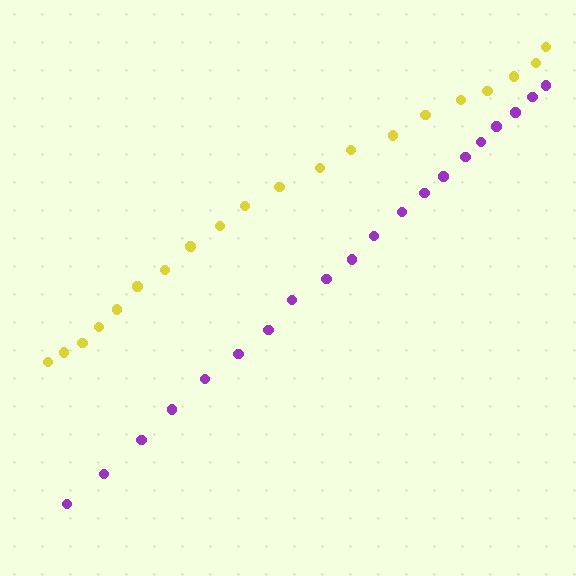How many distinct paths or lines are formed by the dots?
There are 2 distinct paths.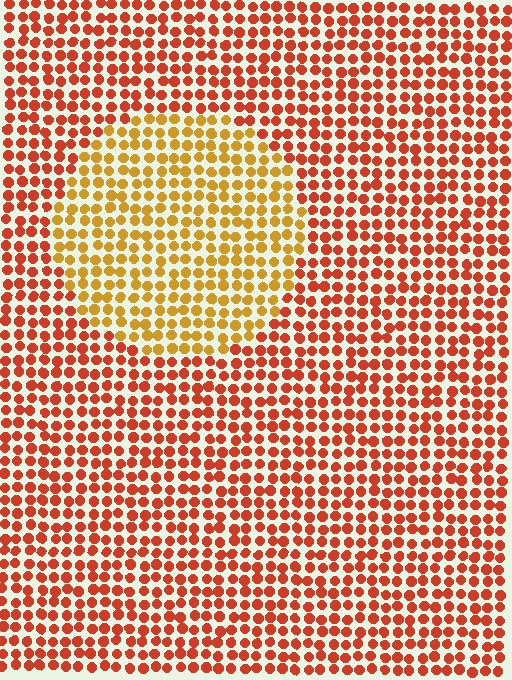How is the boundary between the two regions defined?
The boundary is defined purely by a slight shift in hue (about 34 degrees). Spacing, size, and orientation are identical on both sides.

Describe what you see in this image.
The image is filled with small red elements in a uniform arrangement. A circle-shaped region is visible where the elements are tinted to a slightly different hue, forming a subtle color boundary.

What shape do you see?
I see a circle.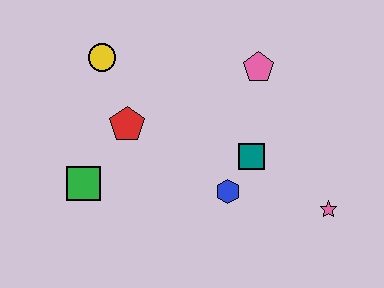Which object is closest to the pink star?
The teal square is closest to the pink star.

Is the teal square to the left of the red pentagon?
No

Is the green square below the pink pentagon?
Yes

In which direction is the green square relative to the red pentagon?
The green square is below the red pentagon.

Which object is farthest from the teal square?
The yellow circle is farthest from the teal square.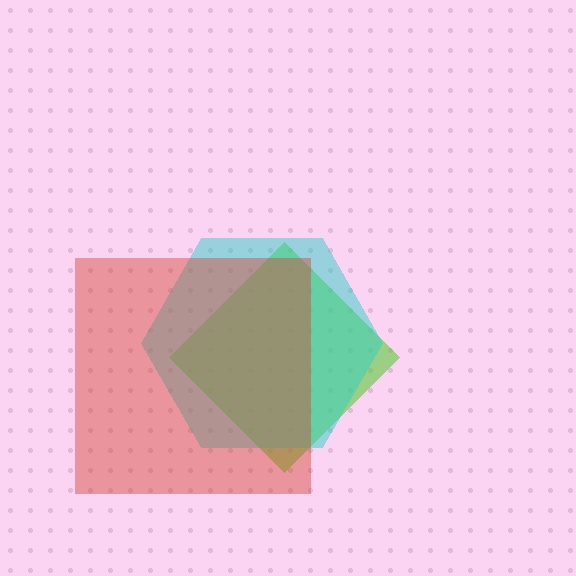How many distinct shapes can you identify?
There are 3 distinct shapes: a lime diamond, a cyan hexagon, a red square.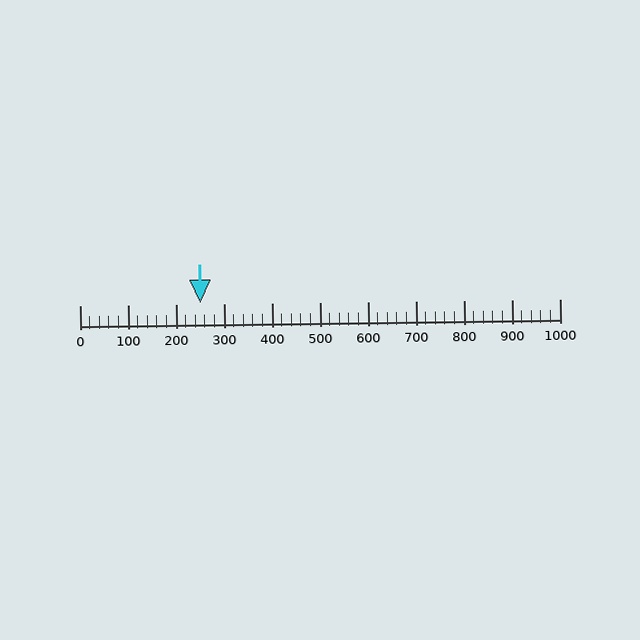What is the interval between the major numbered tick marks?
The major tick marks are spaced 100 units apart.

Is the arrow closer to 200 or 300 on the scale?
The arrow is closer to 300.